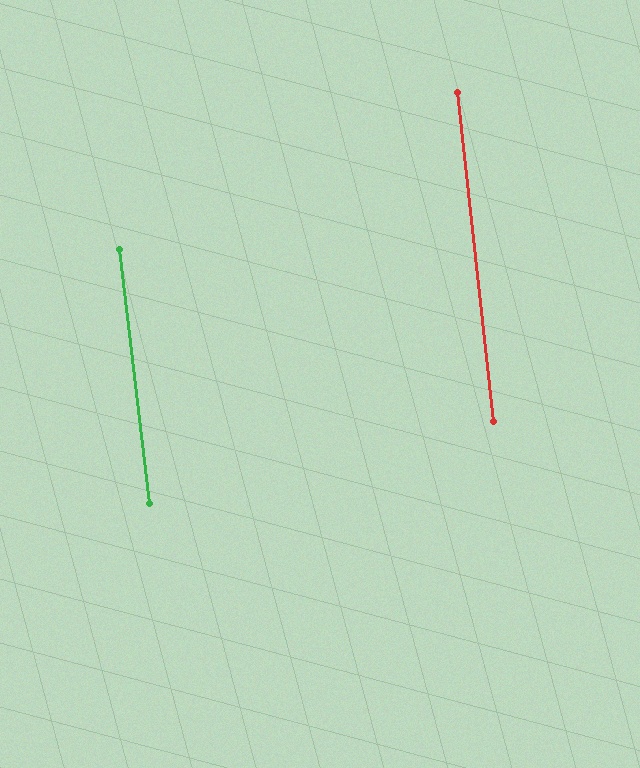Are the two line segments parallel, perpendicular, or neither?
Parallel — their directions differ by only 0.7°.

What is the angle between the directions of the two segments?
Approximately 1 degree.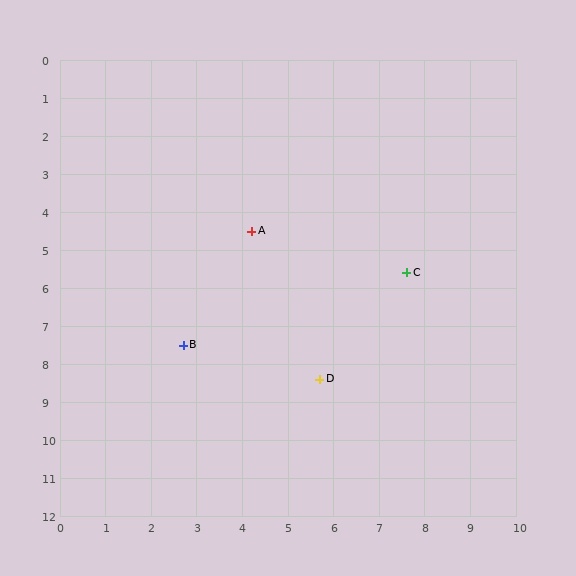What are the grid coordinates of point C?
Point C is at approximately (7.6, 5.6).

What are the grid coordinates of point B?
Point B is at approximately (2.7, 7.5).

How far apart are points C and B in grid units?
Points C and B are about 5.3 grid units apart.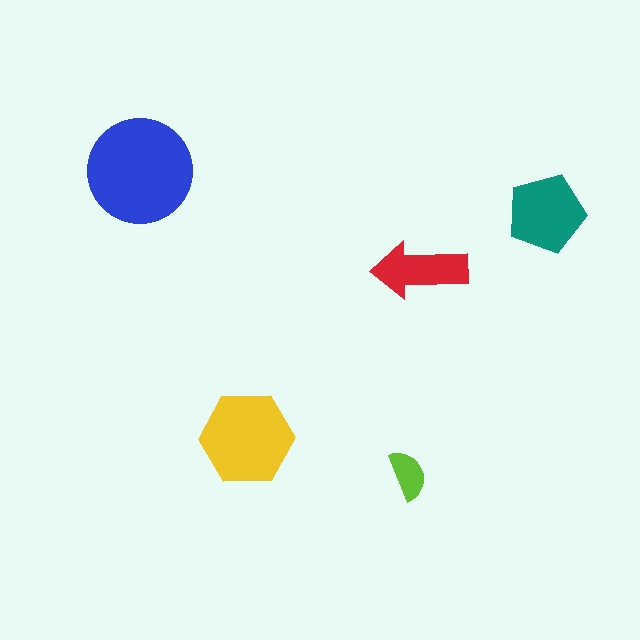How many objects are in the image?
There are 5 objects in the image.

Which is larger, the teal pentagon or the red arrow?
The teal pentagon.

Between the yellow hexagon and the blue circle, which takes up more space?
The blue circle.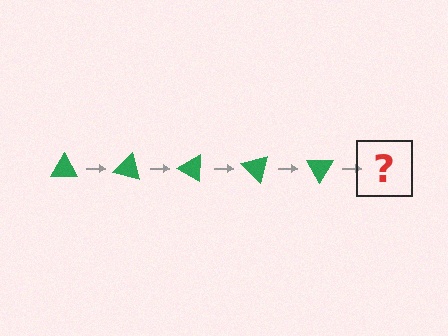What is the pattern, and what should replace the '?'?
The pattern is that the triangle rotates 15 degrees each step. The '?' should be a green triangle rotated 75 degrees.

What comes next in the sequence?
The next element should be a green triangle rotated 75 degrees.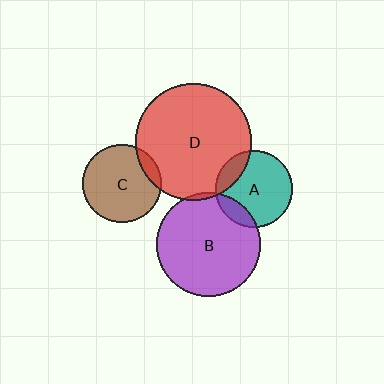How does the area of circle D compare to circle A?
Approximately 2.3 times.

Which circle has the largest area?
Circle D (red).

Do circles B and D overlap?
Yes.